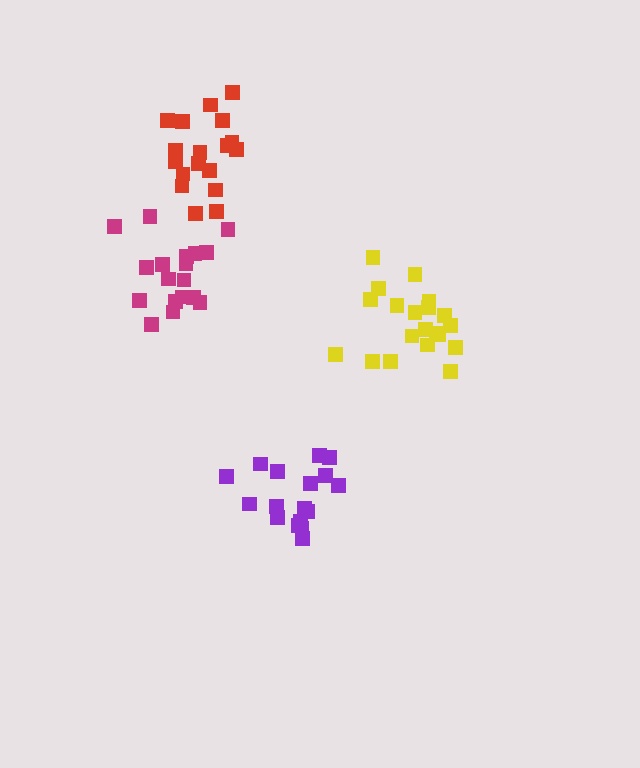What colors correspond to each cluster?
The clusters are colored: red, yellow, magenta, purple.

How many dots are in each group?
Group 1: 18 dots, Group 2: 20 dots, Group 3: 18 dots, Group 4: 17 dots (73 total).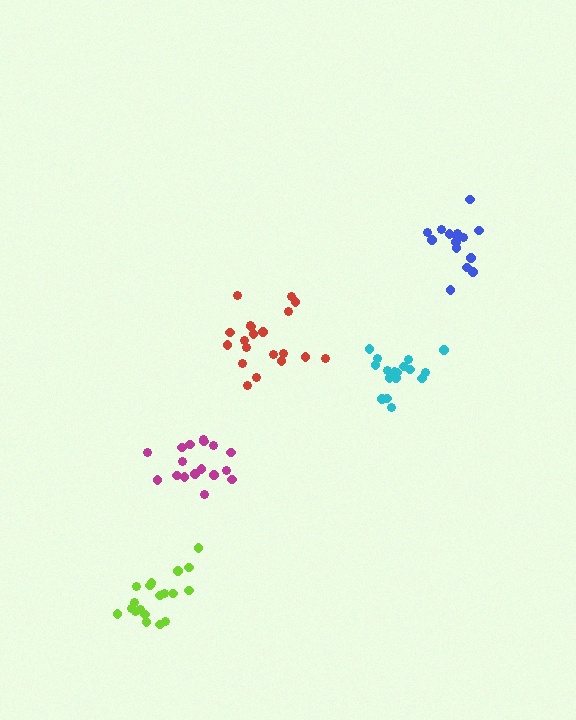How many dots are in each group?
Group 1: 17 dots, Group 2: 17 dots, Group 3: 16 dots, Group 4: 20 dots, Group 5: 19 dots (89 total).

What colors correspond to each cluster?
The clusters are colored: cyan, magenta, blue, red, lime.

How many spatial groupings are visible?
There are 5 spatial groupings.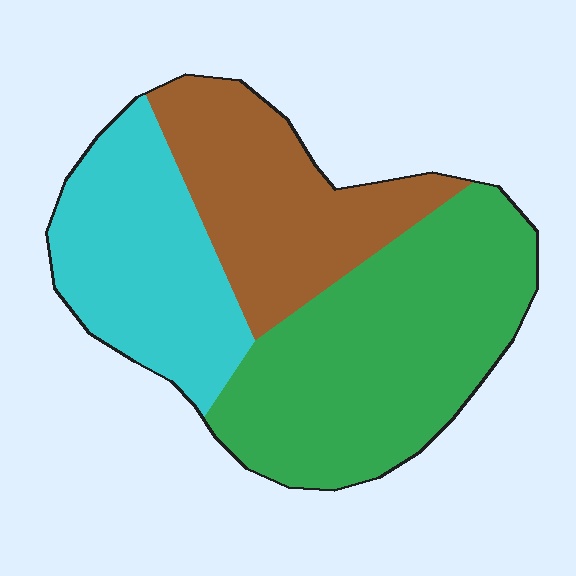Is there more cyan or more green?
Green.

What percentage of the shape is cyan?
Cyan takes up about one quarter (1/4) of the shape.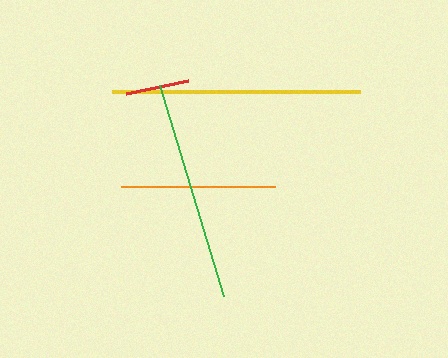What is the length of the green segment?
The green segment is approximately 221 pixels long.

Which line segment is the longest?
The yellow line is the longest at approximately 248 pixels.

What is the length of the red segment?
The red segment is approximately 63 pixels long.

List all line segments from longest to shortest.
From longest to shortest: yellow, green, orange, red.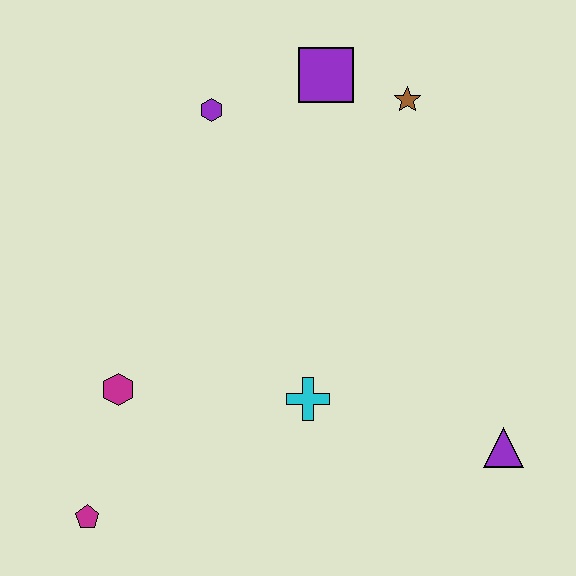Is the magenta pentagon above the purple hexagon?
No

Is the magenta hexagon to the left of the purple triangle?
Yes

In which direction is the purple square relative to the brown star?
The purple square is to the left of the brown star.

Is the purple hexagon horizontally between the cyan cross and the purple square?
No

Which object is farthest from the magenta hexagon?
The brown star is farthest from the magenta hexagon.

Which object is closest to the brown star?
The purple square is closest to the brown star.